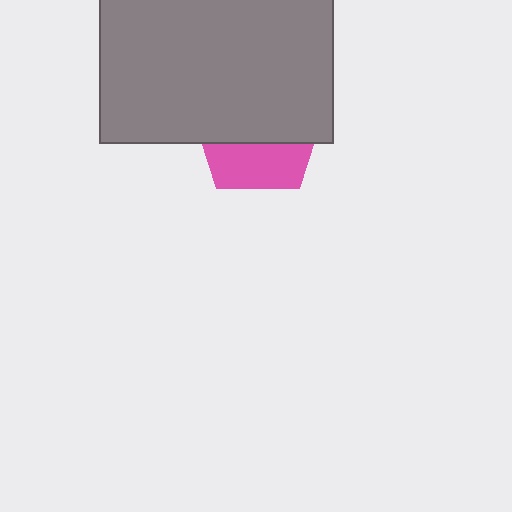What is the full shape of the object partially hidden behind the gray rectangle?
The partially hidden object is a pink pentagon.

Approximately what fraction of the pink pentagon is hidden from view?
Roughly 62% of the pink pentagon is hidden behind the gray rectangle.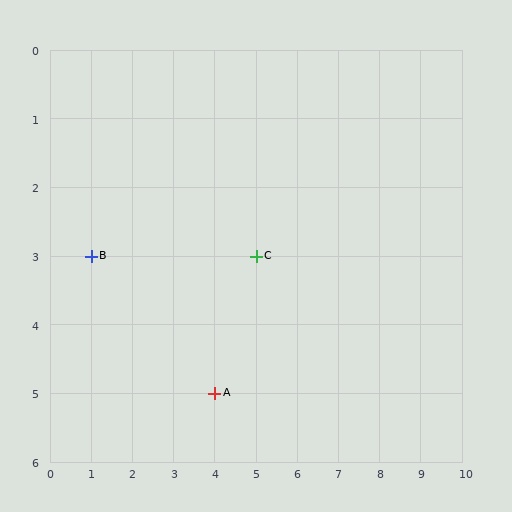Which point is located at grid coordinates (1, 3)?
Point B is at (1, 3).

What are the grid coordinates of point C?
Point C is at grid coordinates (5, 3).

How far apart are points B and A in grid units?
Points B and A are 3 columns and 2 rows apart (about 3.6 grid units diagonally).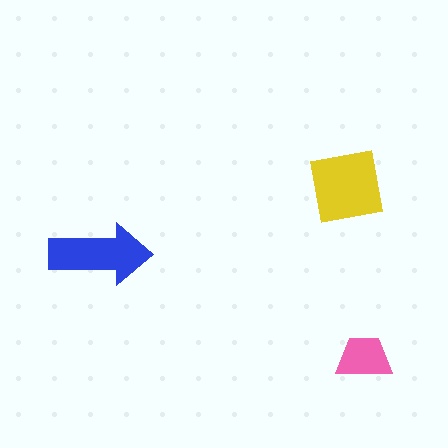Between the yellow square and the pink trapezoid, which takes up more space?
The yellow square.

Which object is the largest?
The yellow square.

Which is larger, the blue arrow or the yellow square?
The yellow square.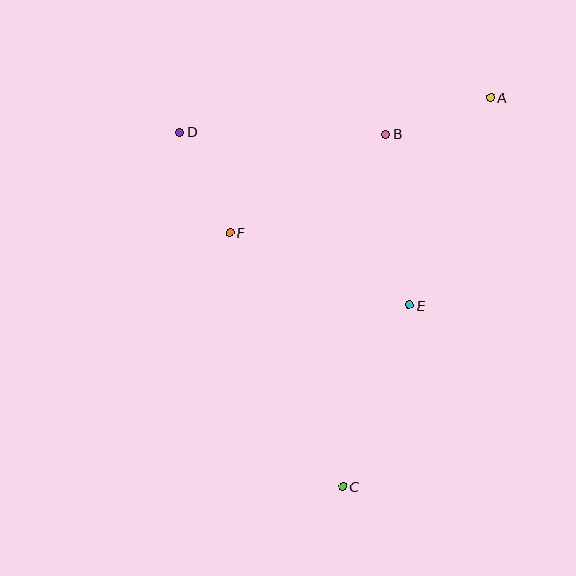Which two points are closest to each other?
Points A and B are closest to each other.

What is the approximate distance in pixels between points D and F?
The distance between D and F is approximately 112 pixels.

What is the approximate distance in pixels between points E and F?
The distance between E and F is approximately 194 pixels.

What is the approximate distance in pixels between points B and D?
The distance between B and D is approximately 206 pixels.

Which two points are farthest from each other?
Points A and C are farthest from each other.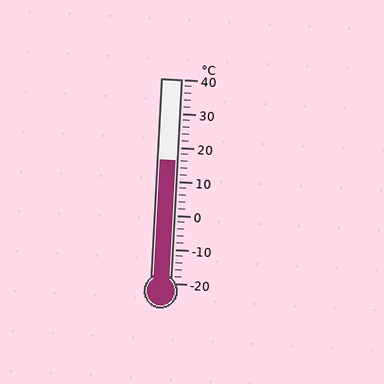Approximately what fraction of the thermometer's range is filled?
The thermometer is filled to approximately 60% of its range.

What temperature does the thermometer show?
The thermometer shows approximately 16°C.